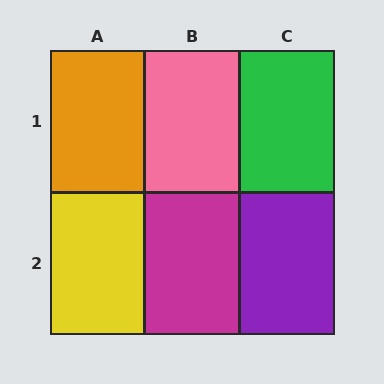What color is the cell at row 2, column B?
Magenta.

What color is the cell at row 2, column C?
Purple.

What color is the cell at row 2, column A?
Yellow.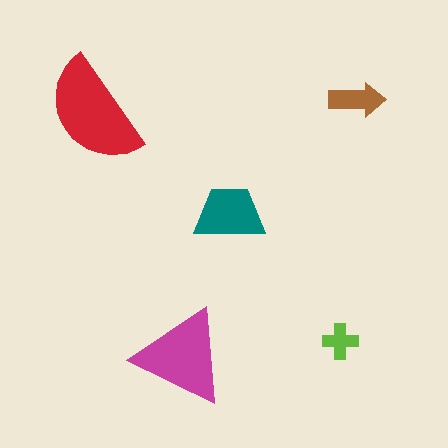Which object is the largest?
The red semicircle.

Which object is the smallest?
The lime cross.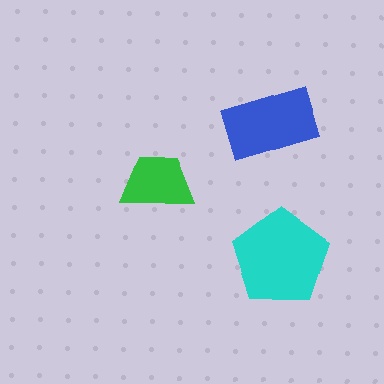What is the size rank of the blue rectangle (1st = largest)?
2nd.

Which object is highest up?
The blue rectangle is topmost.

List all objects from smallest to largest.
The green trapezoid, the blue rectangle, the cyan pentagon.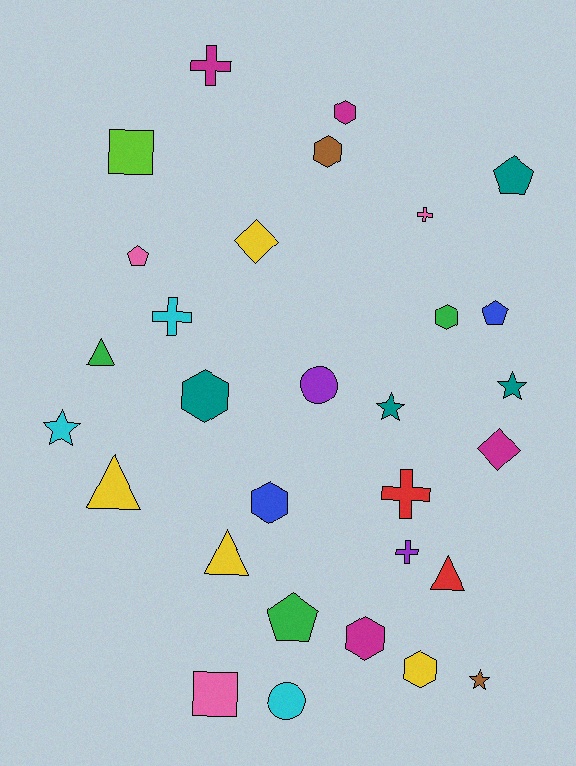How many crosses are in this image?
There are 5 crosses.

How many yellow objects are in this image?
There are 4 yellow objects.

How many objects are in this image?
There are 30 objects.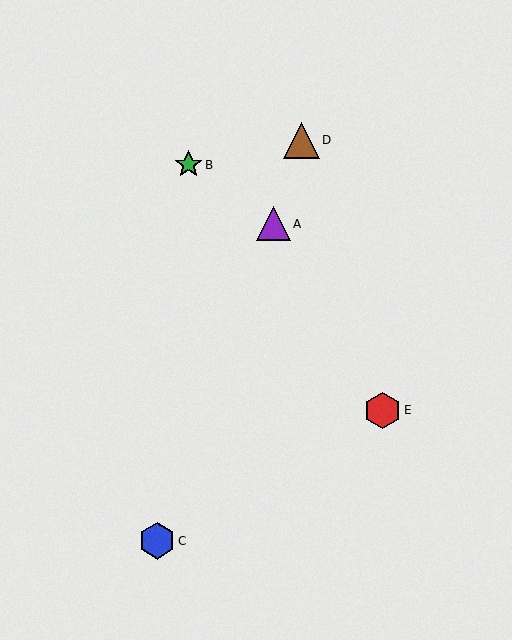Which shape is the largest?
The blue hexagon (labeled C) is the largest.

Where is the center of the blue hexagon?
The center of the blue hexagon is at (157, 541).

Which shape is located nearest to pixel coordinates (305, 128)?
The brown triangle (labeled D) at (301, 140) is nearest to that location.